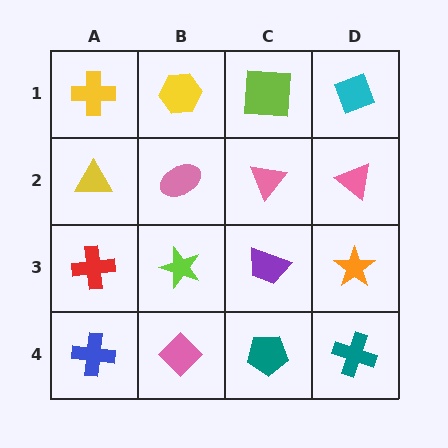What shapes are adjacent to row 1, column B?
A pink ellipse (row 2, column B), a yellow cross (row 1, column A), a lime square (row 1, column C).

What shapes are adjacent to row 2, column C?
A lime square (row 1, column C), a purple trapezoid (row 3, column C), a pink ellipse (row 2, column B), a pink triangle (row 2, column D).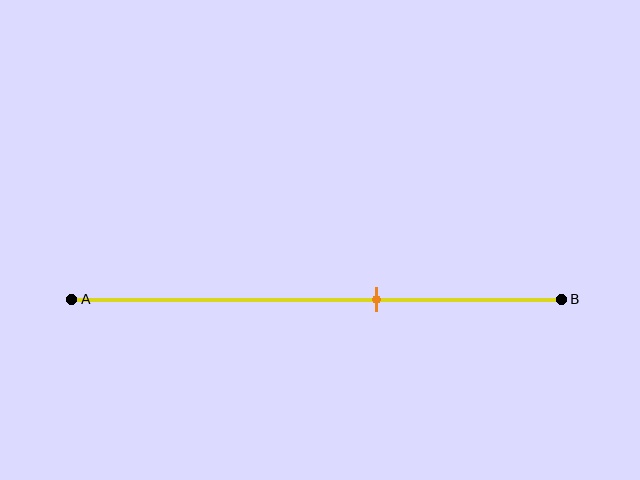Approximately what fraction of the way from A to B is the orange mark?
The orange mark is approximately 60% of the way from A to B.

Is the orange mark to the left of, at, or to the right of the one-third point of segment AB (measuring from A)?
The orange mark is to the right of the one-third point of segment AB.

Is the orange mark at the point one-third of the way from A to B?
No, the mark is at about 60% from A, not at the 33% one-third point.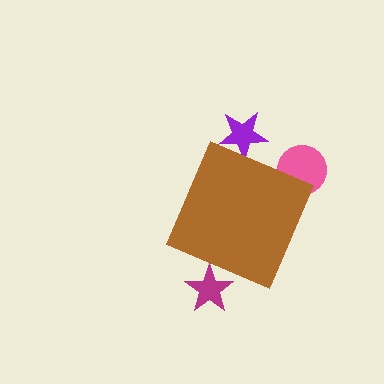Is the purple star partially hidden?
Yes, the purple star is partially hidden behind the brown diamond.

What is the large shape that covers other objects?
A brown diamond.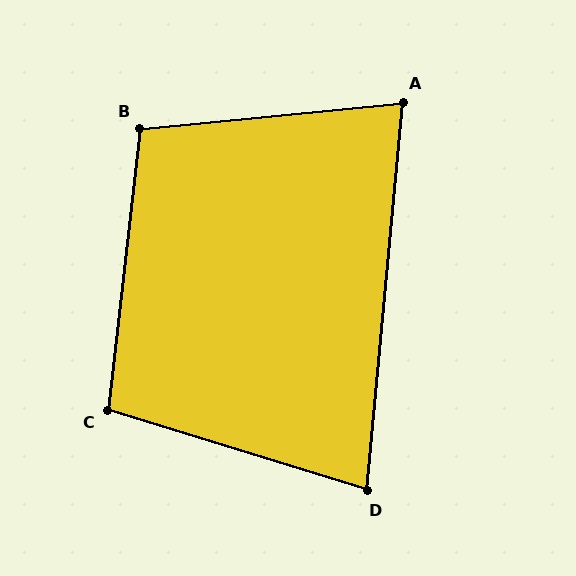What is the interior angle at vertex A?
Approximately 79 degrees (acute).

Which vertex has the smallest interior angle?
D, at approximately 78 degrees.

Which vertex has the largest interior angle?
B, at approximately 102 degrees.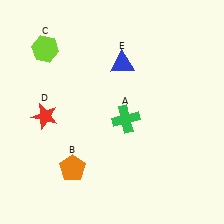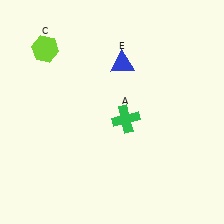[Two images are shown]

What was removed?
The orange pentagon (B), the red star (D) were removed in Image 2.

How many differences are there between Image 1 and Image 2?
There are 2 differences between the two images.